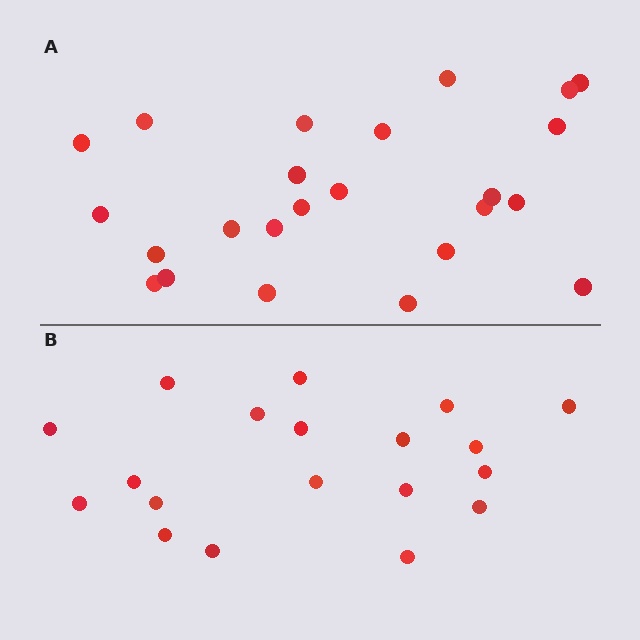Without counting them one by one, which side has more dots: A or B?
Region A (the top region) has more dots.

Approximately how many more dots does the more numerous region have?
Region A has about 5 more dots than region B.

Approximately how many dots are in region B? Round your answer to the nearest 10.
About 20 dots. (The exact count is 19, which rounds to 20.)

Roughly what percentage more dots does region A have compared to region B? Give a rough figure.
About 25% more.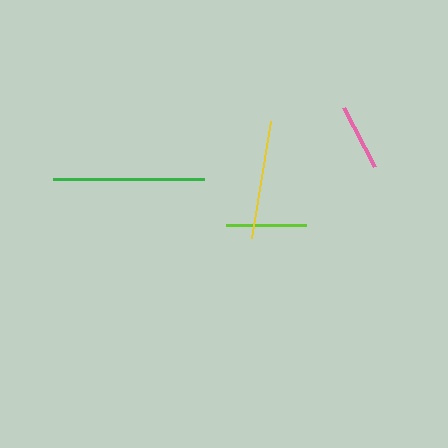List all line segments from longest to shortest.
From longest to shortest: green, yellow, lime, pink.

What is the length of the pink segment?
The pink segment is approximately 67 pixels long.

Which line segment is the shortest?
The pink line is the shortest at approximately 67 pixels.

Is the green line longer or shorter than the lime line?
The green line is longer than the lime line.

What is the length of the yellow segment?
The yellow segment is approximately 118 pixels long.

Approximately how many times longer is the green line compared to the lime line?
The green line is approximately 1.9 times the length of the lime line.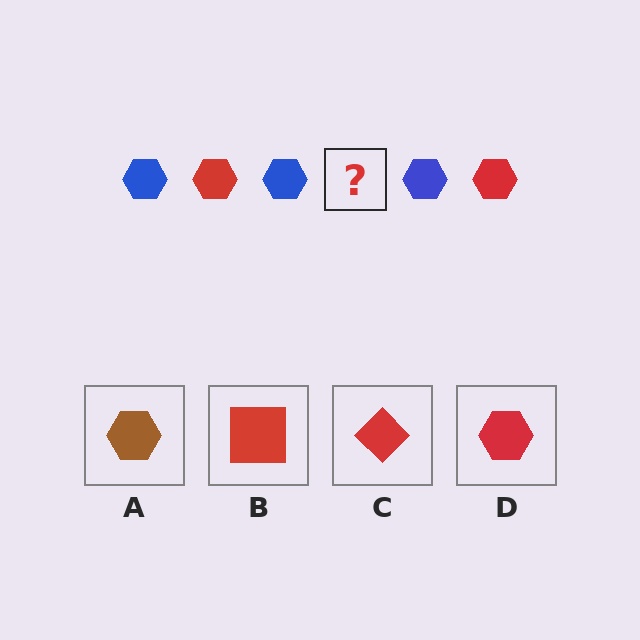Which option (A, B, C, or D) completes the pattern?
D.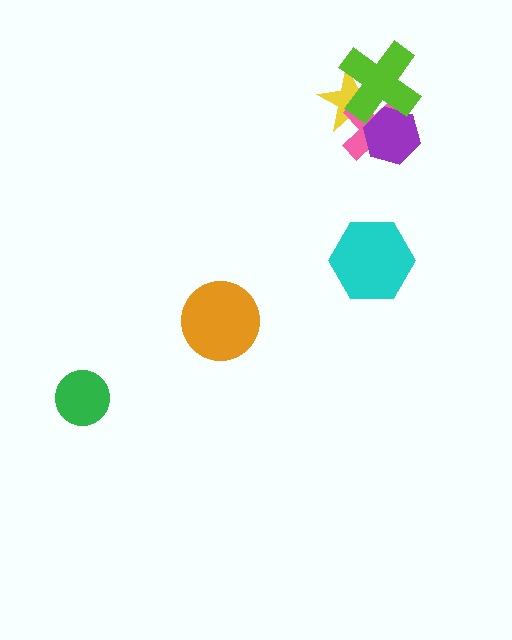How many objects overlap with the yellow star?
3 objects overlap with the yellow star.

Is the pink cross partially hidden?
Yes, it is partially covered by another shape.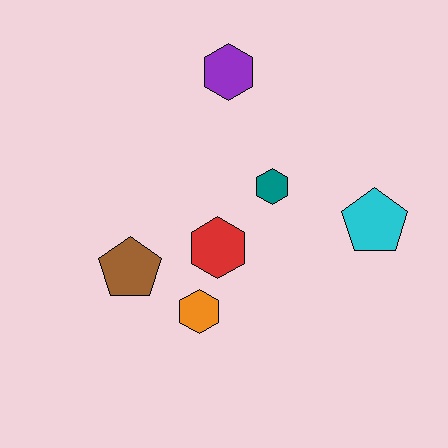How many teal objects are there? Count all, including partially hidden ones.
There is 1 teal object.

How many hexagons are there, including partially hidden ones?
There are 4 hexagons.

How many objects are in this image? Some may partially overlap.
There are 6 objects.